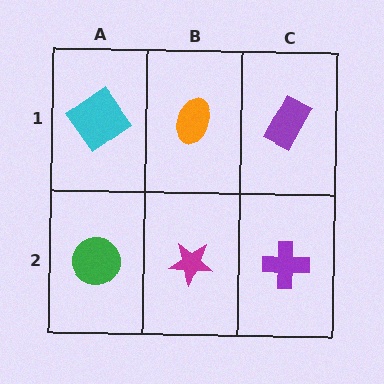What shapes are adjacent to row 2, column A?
A cyan diamond (row 1, column A), a magenta star (row 2, column B).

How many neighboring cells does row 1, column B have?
3.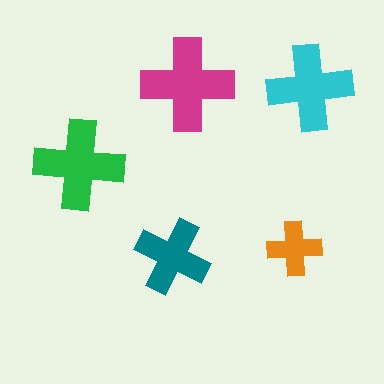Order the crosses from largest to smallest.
the magenta one, the green one, the cyan one, the teal one, the orange one.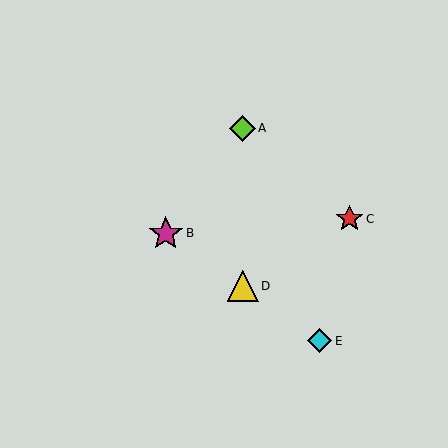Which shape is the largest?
The magenta star (labeled B) is the largest.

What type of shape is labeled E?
Shape E is a cyan diamond.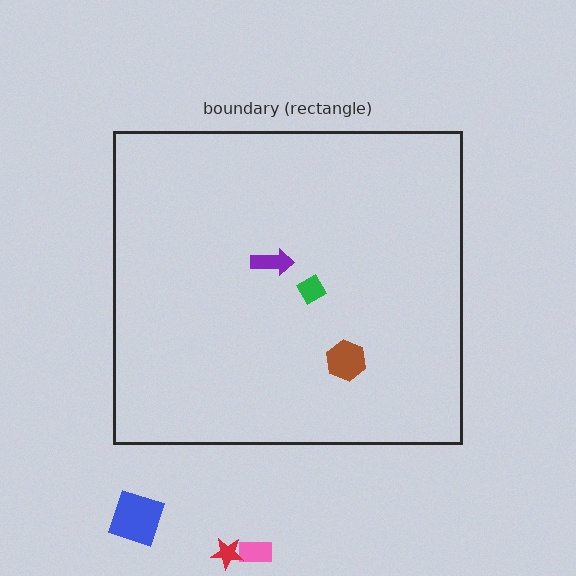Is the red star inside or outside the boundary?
Outside.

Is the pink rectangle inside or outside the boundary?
Outside.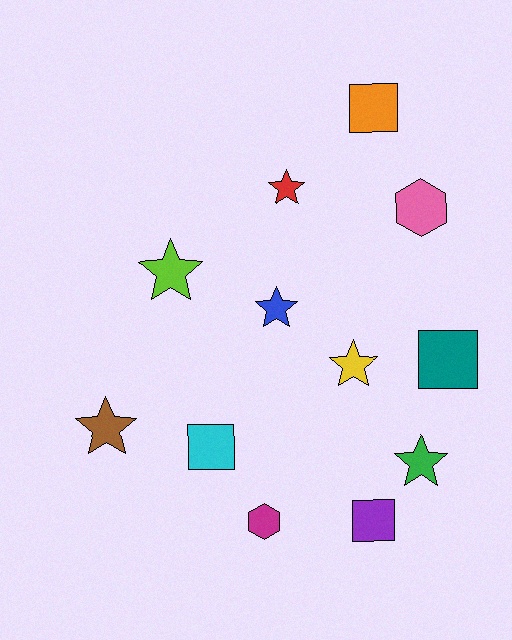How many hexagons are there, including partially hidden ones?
There are 2 hexagons.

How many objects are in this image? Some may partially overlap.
There are 12 objects.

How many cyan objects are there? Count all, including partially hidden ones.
There is 1 cyan object.